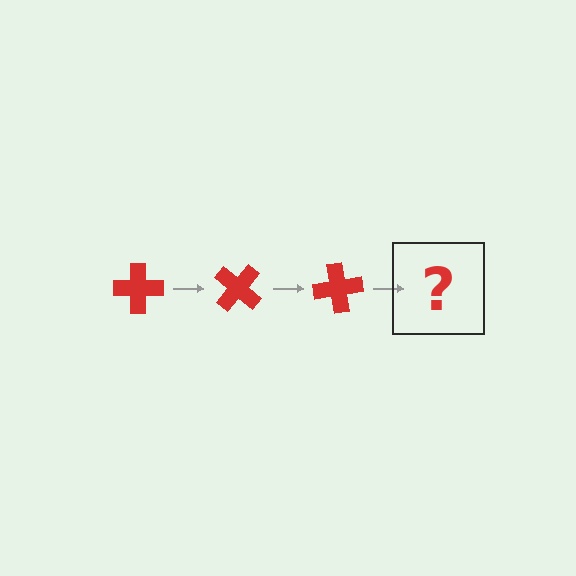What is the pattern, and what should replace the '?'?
The pattern is that the cross rotates 40 degrees each step. The '?' should be a red cross rotated 120 degrees.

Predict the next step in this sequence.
The next step is a red cross rotated 120 degrees.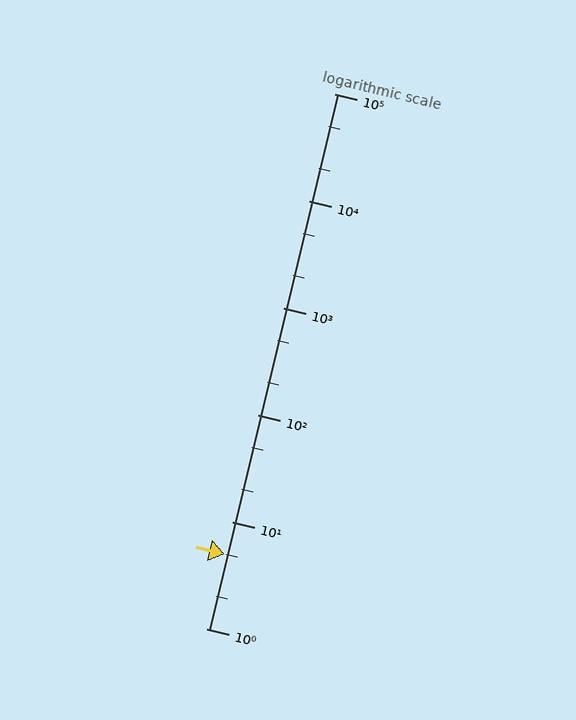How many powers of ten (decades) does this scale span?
The scale spans 5 decades, from 1 to 100000.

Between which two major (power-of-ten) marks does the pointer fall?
The pointer is between 1 and 10.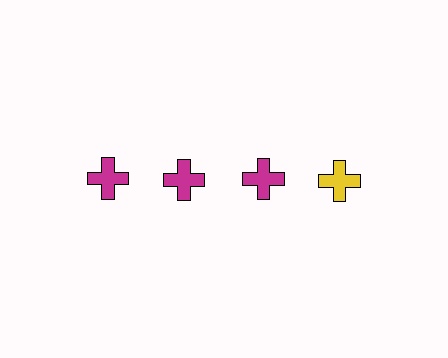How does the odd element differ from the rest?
It has a different color: yellow instead of magenta.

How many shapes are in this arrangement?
There are 4 shapes arranged in a grid pattern.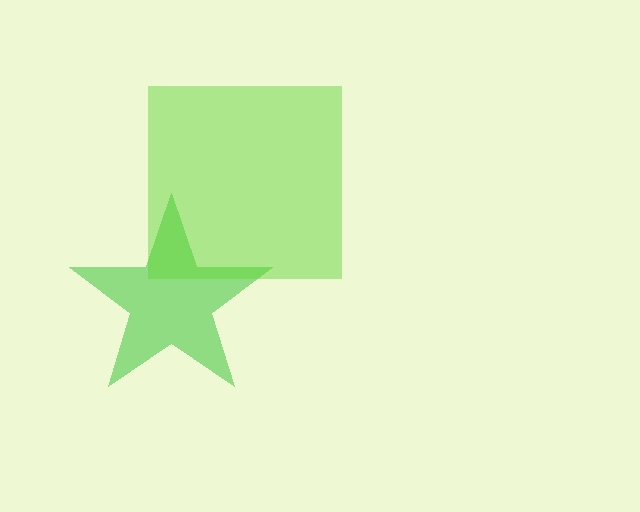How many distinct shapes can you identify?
There are 2 distinct shapes: a green star, a lime square.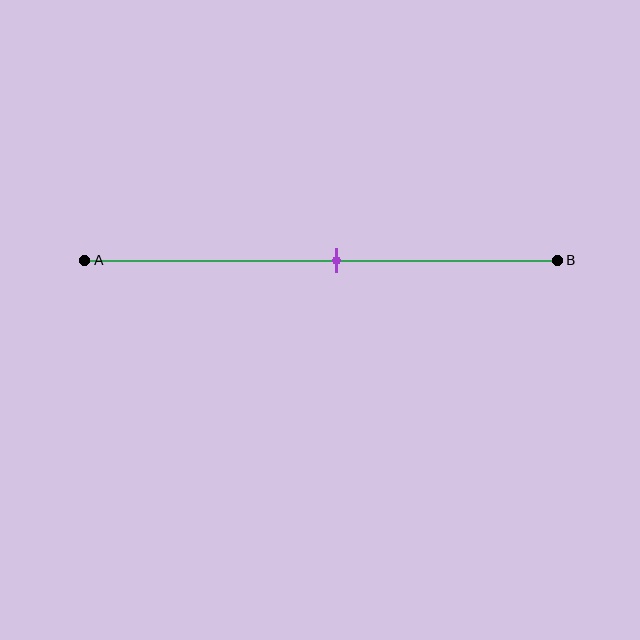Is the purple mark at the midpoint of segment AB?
No, the mark is at about 55% from A, not at the 50% midpoint.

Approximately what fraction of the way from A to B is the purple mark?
The purple mark is approximately 55% of the way from A to B.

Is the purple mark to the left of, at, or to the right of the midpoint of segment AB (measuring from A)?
The purple mark is to the right of the midpoint of segment AB.